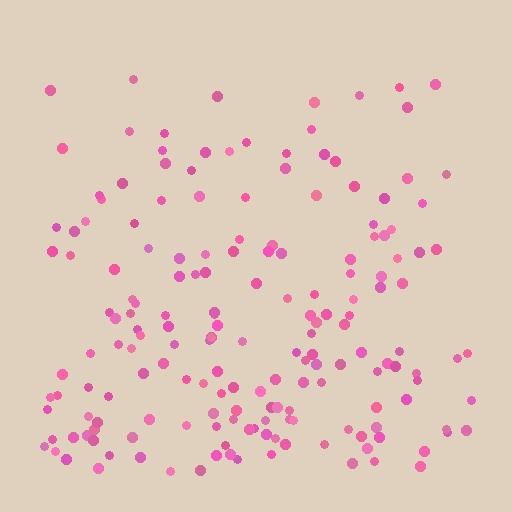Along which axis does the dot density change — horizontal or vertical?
Vertical.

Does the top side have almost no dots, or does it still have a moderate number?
Still a moderate number, just noticeably fewer than the bottom.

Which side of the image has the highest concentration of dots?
The bottom.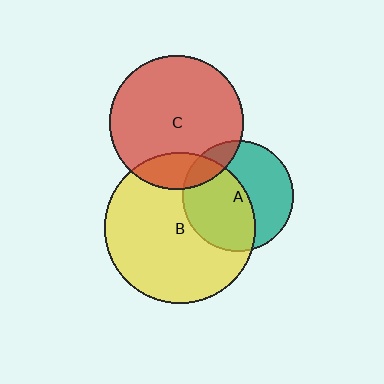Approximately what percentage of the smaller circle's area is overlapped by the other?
Approximately 15%.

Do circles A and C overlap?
Yes.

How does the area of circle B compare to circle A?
Approximately 1.8 times.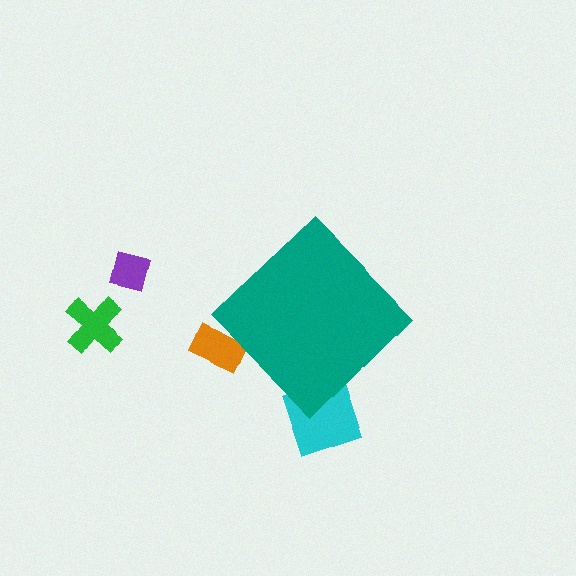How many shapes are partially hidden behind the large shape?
2 shapes are partially hidden.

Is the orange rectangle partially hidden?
Yes, the orange rectangle is partially hidden behind the teal diamond.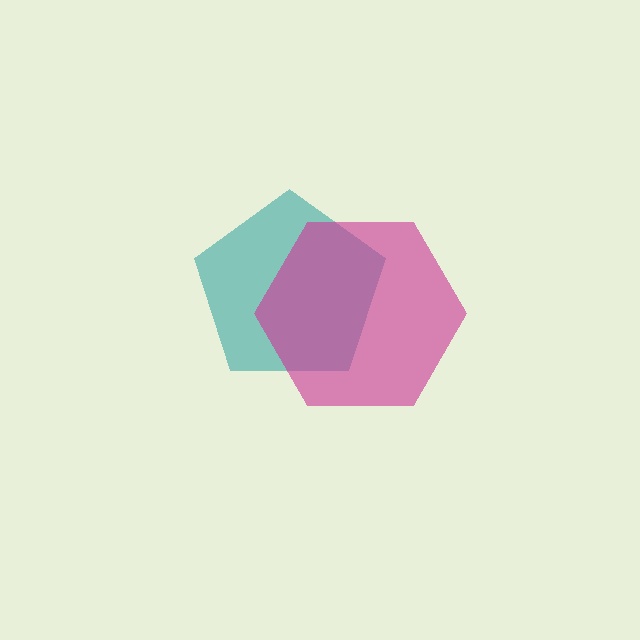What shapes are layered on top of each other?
The layered shapes are: a teal pentagon, a magenta hexagon.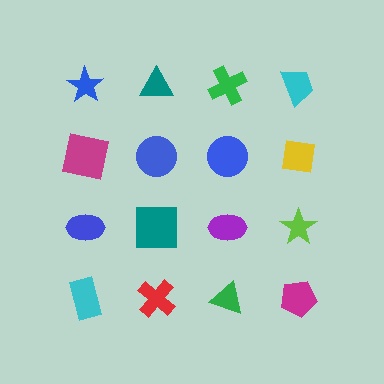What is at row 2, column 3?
A blue circle.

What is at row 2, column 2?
A blue circle.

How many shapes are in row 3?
4 shapes.